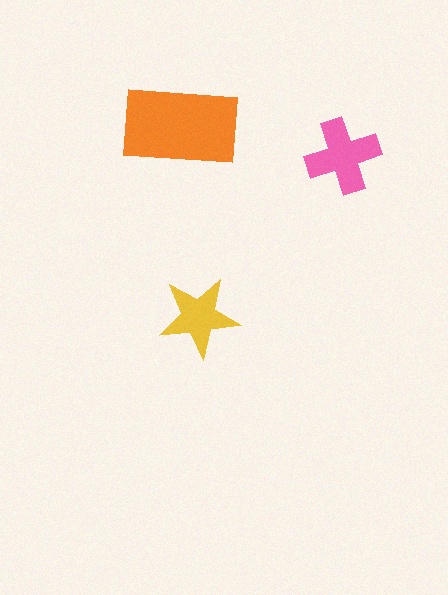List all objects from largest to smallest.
The orange rectangle, the pink cross, the yellow star.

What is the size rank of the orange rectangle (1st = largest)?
1st.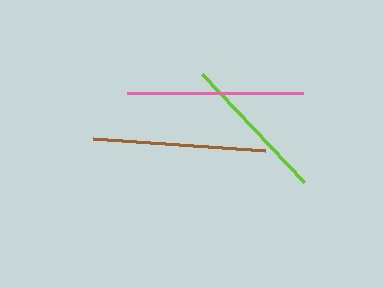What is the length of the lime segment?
The lime segment is approximately 148 pixels long.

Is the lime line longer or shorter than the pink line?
The pink line is longer than the lime line.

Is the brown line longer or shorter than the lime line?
The brown line is longer than the lime line.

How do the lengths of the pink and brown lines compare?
The pink and brown lines are approximately the same length.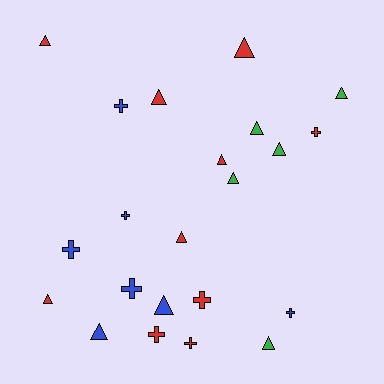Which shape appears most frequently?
Triangle, with 13 objects.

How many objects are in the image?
There are 22 objects.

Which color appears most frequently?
Red, with 10 objects.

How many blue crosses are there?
There are 5 blue crosses.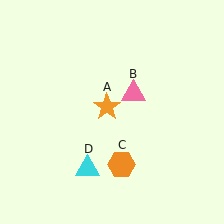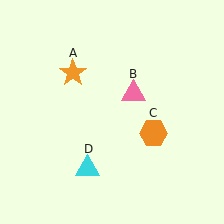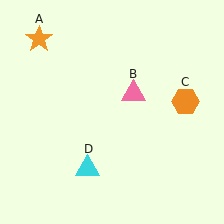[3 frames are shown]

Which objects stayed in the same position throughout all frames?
Pink triangle (object B) and cyan triangle (object D) remained stationary.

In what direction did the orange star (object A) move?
The orange star (object A) moved up and to the left.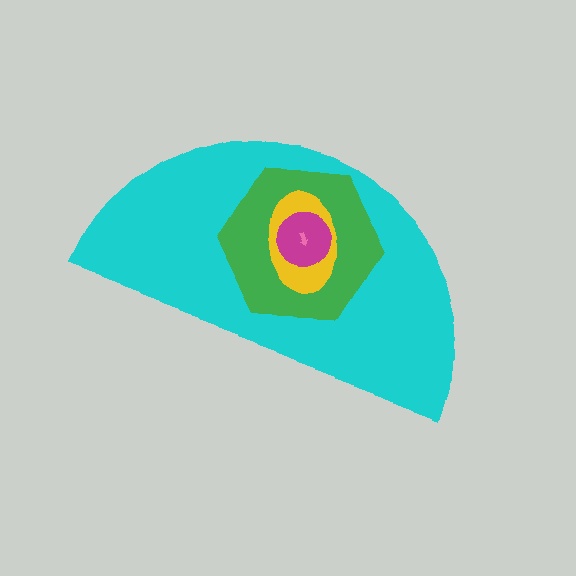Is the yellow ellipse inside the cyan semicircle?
Yes.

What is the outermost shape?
The cyan semicircle.